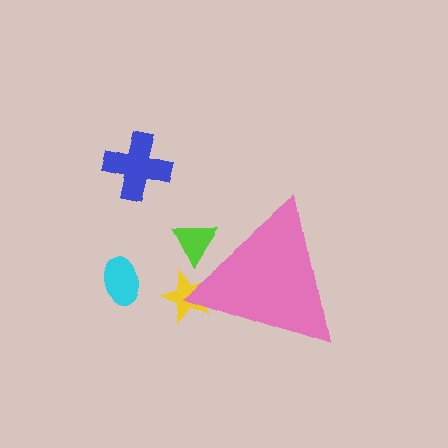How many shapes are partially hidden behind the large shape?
2 shapes are partially hidden.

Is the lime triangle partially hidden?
Yes, the lime triangle is partially hidden behind the pink triangle.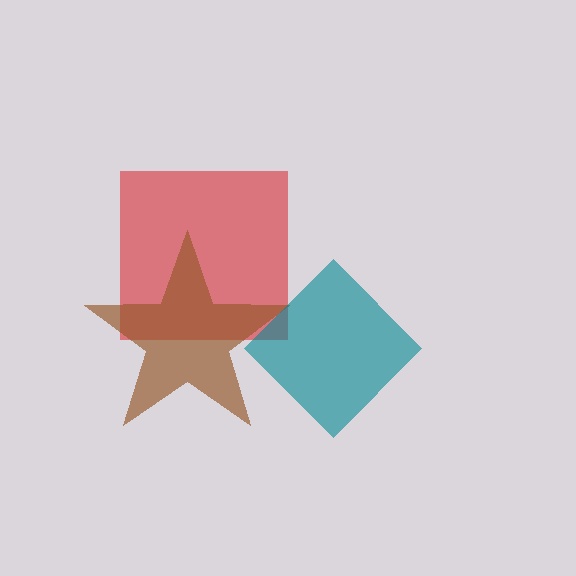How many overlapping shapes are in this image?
There are 3 overlapping shapes in the image.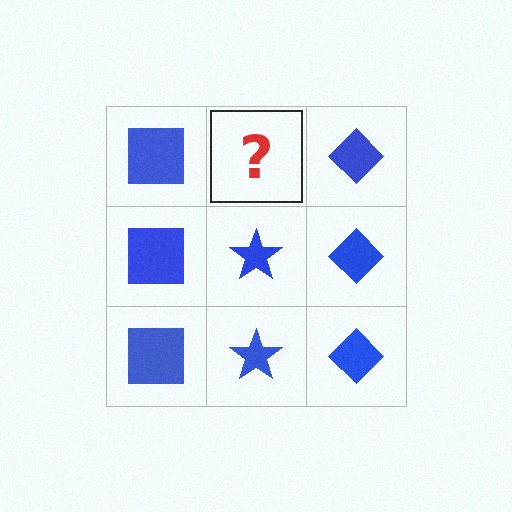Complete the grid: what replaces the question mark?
The question mark should be replaced with a blue star.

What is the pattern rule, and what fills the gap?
The rule is that each column has a consistent shape. The gap should be filled with a blue star.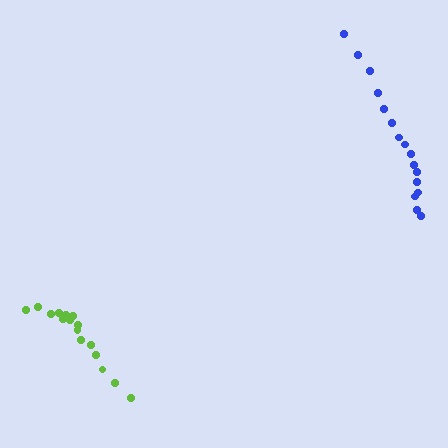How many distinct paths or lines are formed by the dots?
There are 2 distinct paths.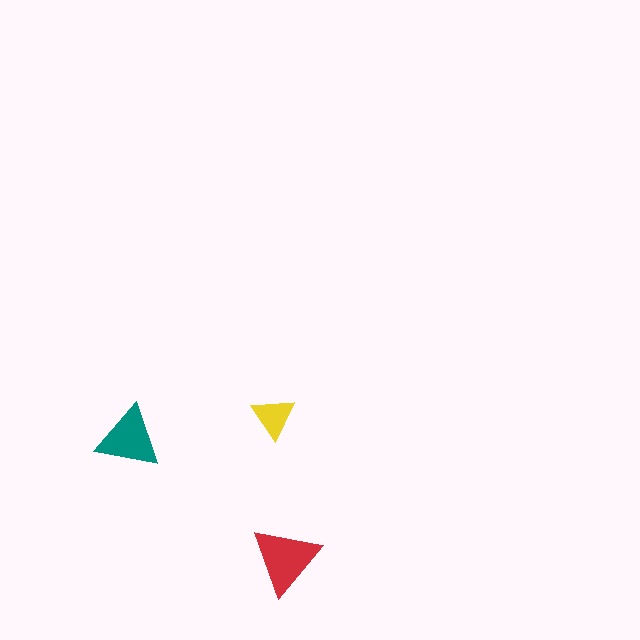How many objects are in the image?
There are 3 objects in the image.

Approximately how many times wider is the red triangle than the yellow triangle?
About 1.5 times wider.